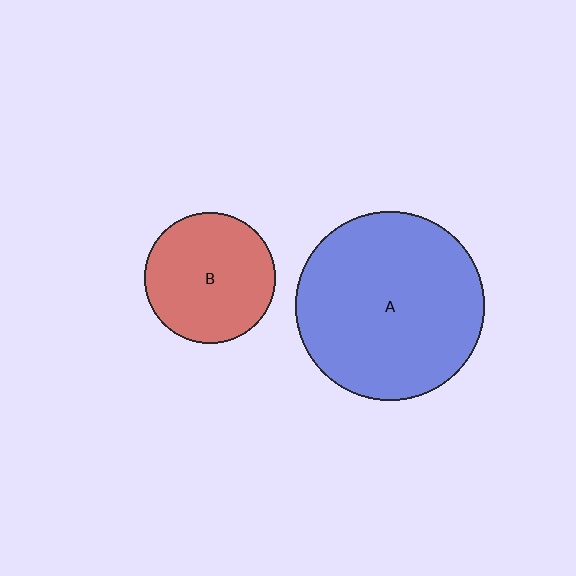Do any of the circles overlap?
No, none of the circles overlap.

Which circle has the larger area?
Circle A (blue).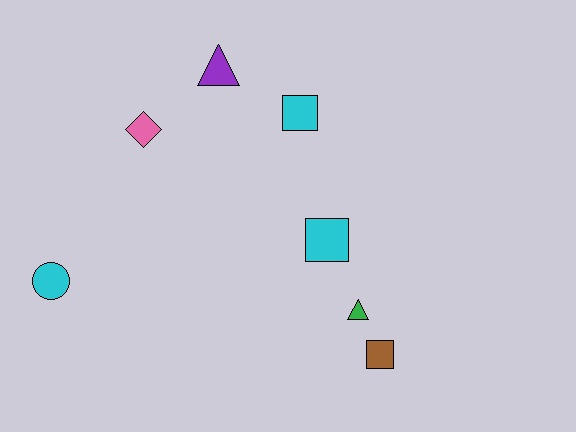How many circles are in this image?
There is 1 circle.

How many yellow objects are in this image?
There are no yellow objects.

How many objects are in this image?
There are 7 objects.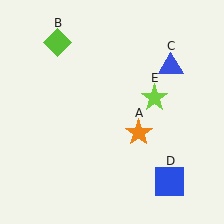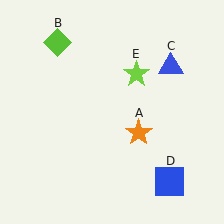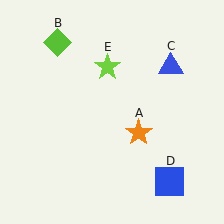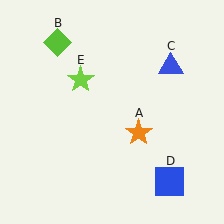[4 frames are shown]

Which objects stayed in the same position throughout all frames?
Orange star (object A) and lime diamond (object B) and blue triangle (object C) and blue square (object D) remained stationary.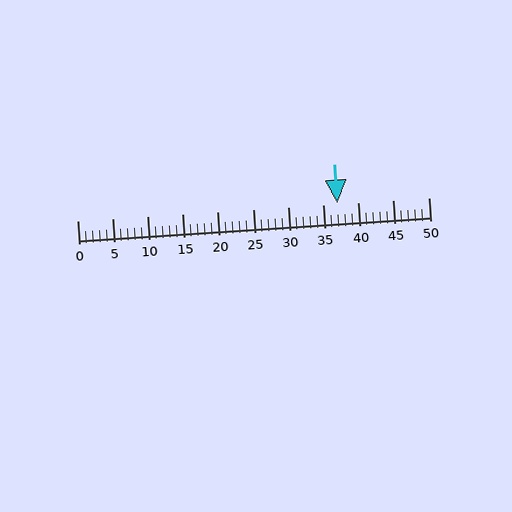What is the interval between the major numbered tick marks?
The major tick marks are spaced 5 units apart.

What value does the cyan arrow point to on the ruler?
The cyan arrow points to approximately 37.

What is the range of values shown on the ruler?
The ruler shows values from 0 to 50.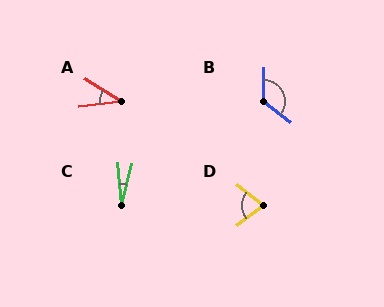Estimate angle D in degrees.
Approximately 74 degrees.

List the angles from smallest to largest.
C (19°), A (39°), D (74°), B (126°).